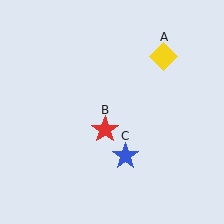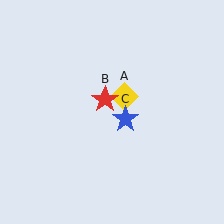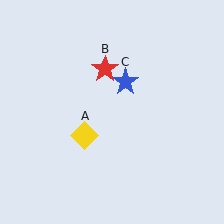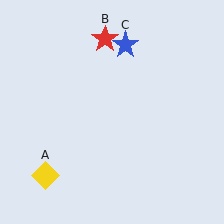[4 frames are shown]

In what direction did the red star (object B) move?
The red star (object B) moved up.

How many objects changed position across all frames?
3 objects changed position: yellow diamond (object A), red star (object B), blue star (object C).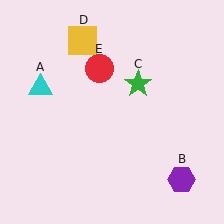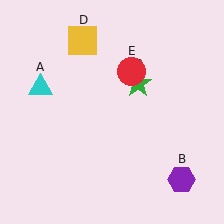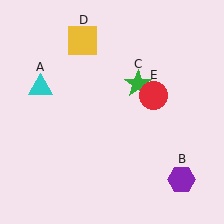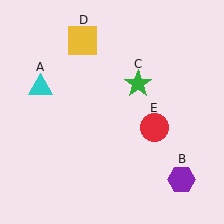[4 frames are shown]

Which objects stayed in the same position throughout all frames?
Cyan triangle (object A) and purple hexagon (object B) and green star (object C) and yellow square (object D) remained stationary.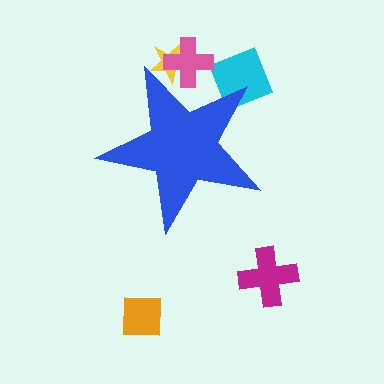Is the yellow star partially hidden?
Yes, the yellow star is partially hidden behind the blue star.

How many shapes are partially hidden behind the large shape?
3 shapes are partially hidden.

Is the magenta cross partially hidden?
No, the magenta cross is fully visible.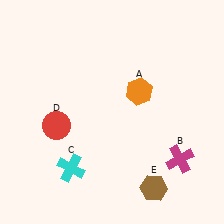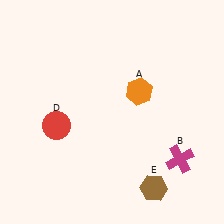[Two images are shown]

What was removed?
The cyan cross (C) was removed in Image 2.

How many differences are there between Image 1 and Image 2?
There is 1 difference between the two images.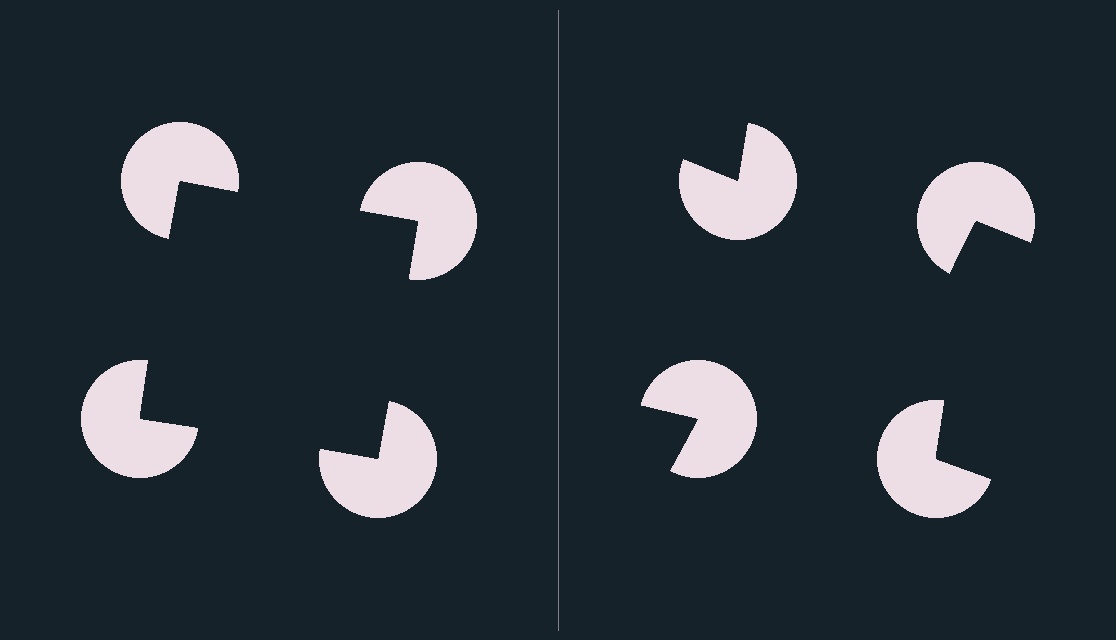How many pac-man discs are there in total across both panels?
8 — 4 on each side.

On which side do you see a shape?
An illusory square appears on the left side. On the right side the wedge cuts are rotated, so no coherent shape forms.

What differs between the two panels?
The pac-man discs are positioned identically on both sides; only the wedge orientations differ. On the left they align to a square; on the right they are misaligned.